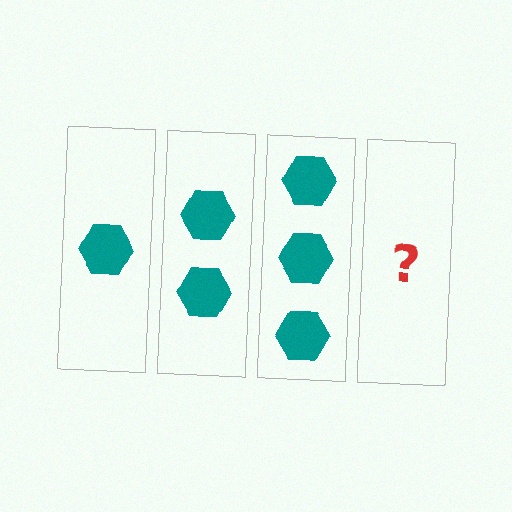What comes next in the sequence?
The next element should be 4 hexagons.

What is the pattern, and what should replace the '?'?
The pattern is that each step adds one more hexagon. The '?' should be 4 hexagons.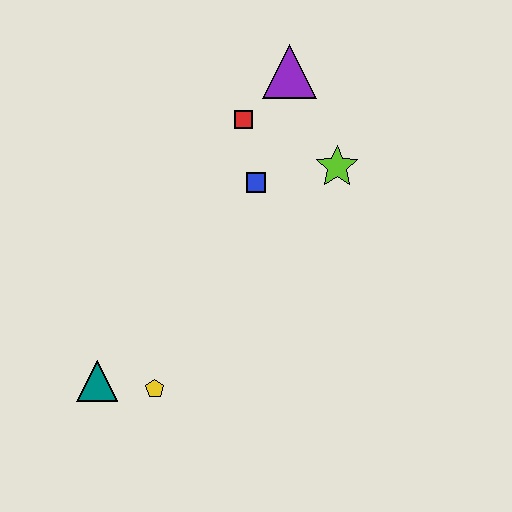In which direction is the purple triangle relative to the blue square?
The purple triangle is above the blue square.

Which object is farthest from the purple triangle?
The teal triangle is farthest from the purple triangle.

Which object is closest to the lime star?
The blue square is closest to the lime star.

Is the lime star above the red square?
No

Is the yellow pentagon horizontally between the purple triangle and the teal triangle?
Yes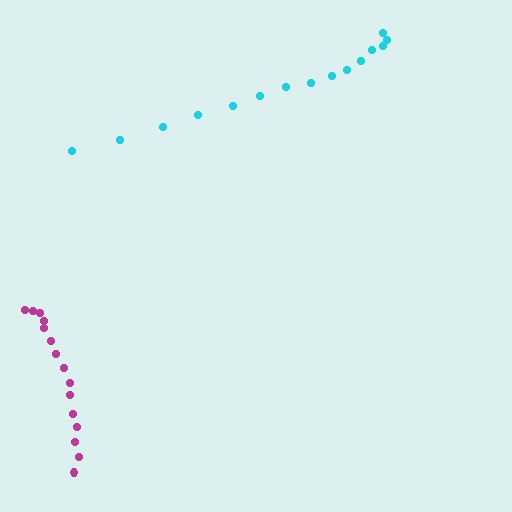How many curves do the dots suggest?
There are 2 distinct paths.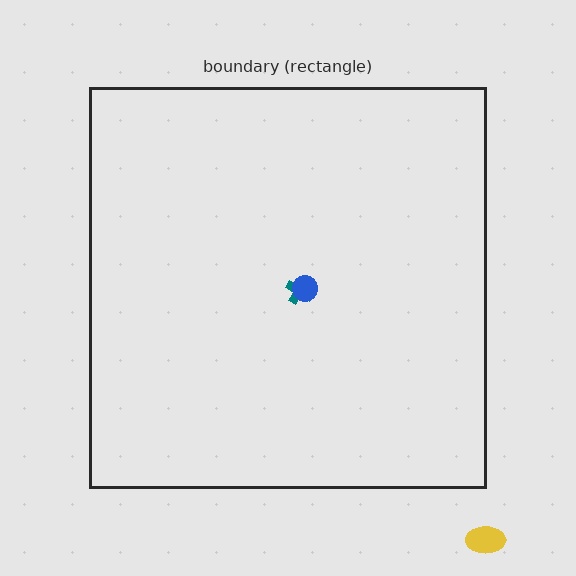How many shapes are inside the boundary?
2 inside, 1 outside.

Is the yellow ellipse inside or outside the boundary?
Outside.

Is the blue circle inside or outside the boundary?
Inside.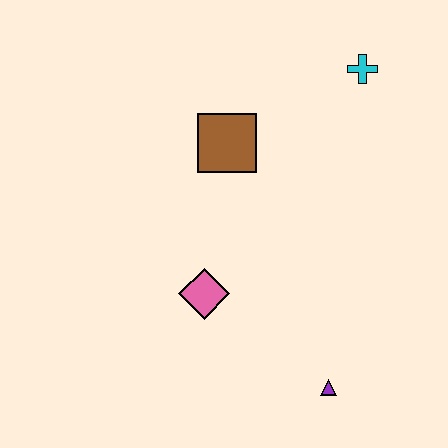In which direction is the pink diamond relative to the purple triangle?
The pink diamond is to the left of the purple triangle.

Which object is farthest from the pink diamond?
The cyan cross is farthest from the pink diamond.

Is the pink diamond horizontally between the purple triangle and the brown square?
No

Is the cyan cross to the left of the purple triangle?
No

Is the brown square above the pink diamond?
Yes